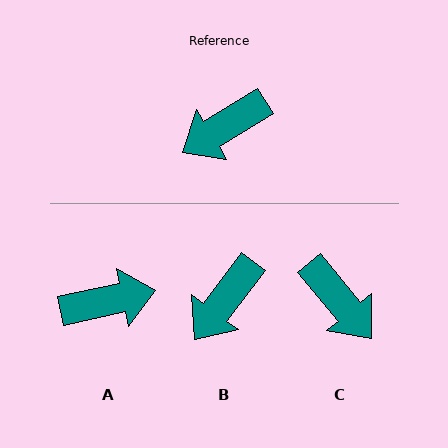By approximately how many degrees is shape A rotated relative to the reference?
Approximately 160 degrees counter-clockwise.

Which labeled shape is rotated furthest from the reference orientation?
A, about 160 degrees away.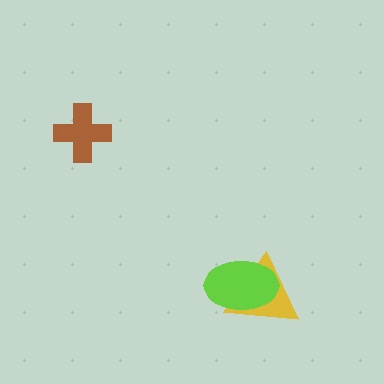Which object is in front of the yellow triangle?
The lime ellipse is in front of the yellow triangle.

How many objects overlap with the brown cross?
0 objects overlap with the brown cross.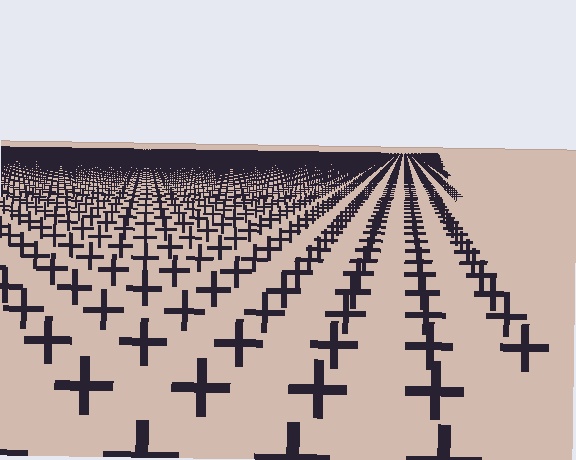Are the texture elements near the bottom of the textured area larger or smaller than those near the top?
Larger. Near the bottom, elements are closer to the viewer and appear at a bigger on-screen size.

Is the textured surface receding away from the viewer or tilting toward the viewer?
The surface is receding away from the viewer. Texture elements get smaller and denser toward the top.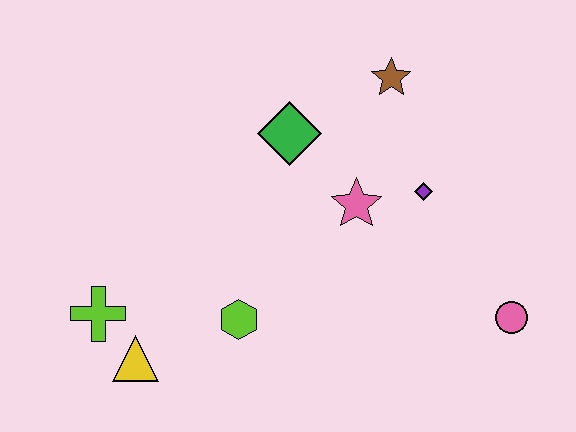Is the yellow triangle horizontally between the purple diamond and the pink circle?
No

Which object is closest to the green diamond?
The pink star is closest to the green diamond.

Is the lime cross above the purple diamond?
No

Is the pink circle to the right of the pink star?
Yes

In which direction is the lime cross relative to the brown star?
The lime cross is to the left of the brown star.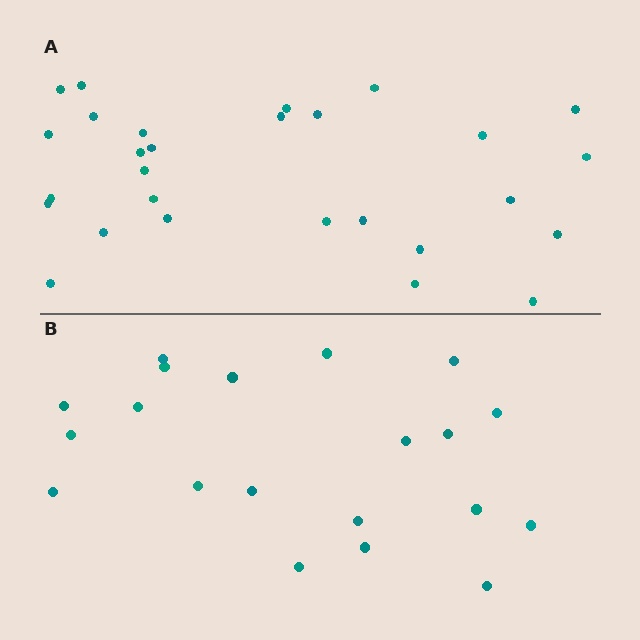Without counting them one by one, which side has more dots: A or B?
Region A (the top region) has more dots.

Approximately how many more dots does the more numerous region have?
Region A has roughly 8 or so more dots than region B.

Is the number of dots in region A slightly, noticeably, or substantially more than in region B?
Region A has noticeably more, but not dramatically so. The ratio is roughly 1.4 to 1.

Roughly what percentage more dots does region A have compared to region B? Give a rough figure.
About 40% more.